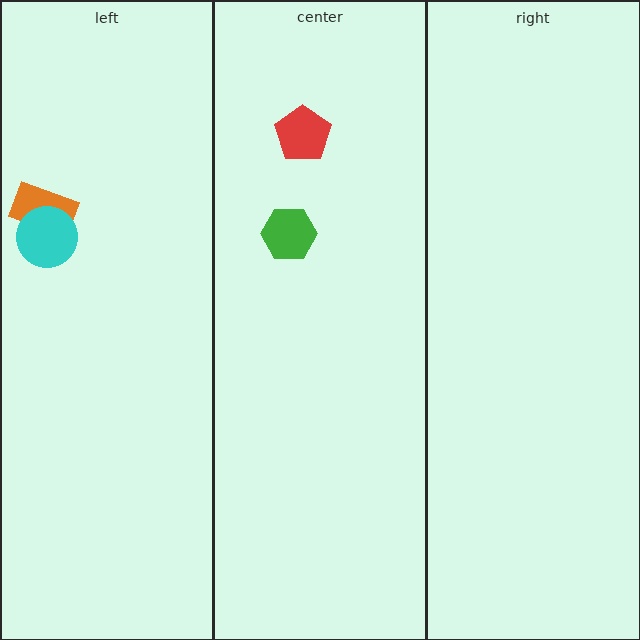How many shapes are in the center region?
2.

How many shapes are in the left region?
2.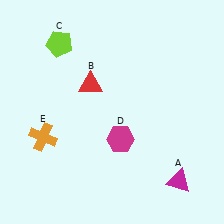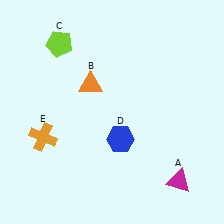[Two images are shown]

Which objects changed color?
B changed from red to orange. D changed from magenta to blue.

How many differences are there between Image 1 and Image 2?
There are 2 differences between the two images.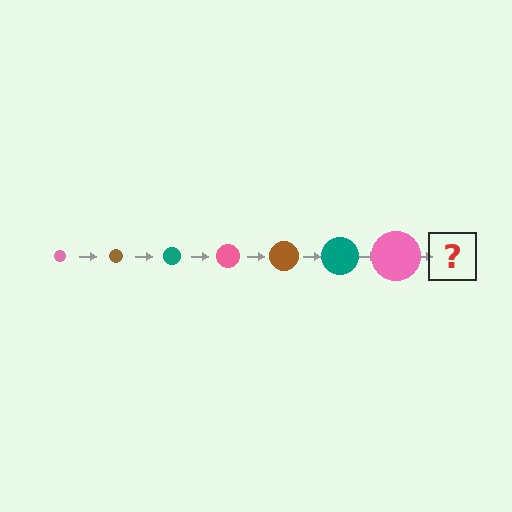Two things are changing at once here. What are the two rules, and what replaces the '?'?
The two rules are that the circle grows larger each step and the color cycles through pink, brown, and teal. The '?' should be a brown circle, larger than the previous one.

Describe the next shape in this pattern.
It should be a brown circle, larger than the previous one.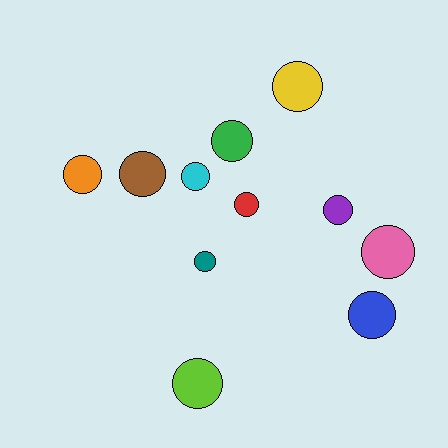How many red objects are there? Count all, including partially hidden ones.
There is 1 red object.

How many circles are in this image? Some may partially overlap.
There are 11 circles.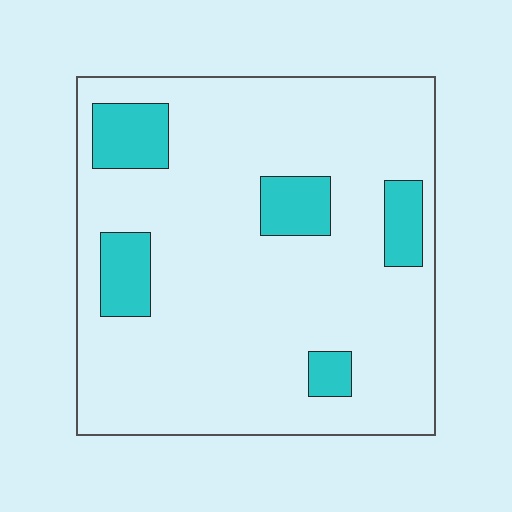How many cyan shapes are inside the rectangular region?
5.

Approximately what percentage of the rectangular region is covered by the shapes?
Approximately 15%.